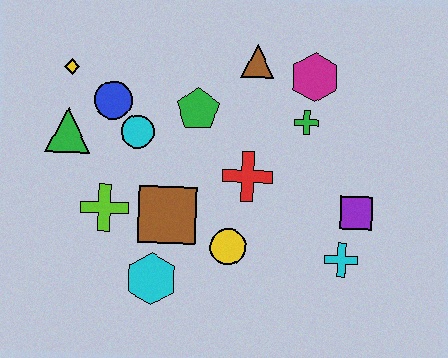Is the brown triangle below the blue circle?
No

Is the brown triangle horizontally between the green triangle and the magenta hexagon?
Yes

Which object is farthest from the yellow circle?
The yellow diamond is farthest from the yellow circle.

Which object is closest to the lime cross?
The brown square is closest to the lime cross.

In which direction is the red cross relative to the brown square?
The red cross is to the right of the brown square.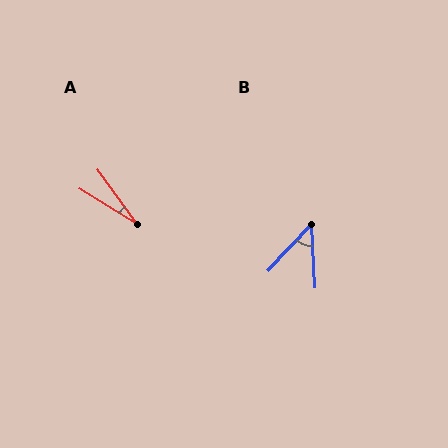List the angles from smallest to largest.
A (23°), B (46°).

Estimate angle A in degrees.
Approximately 23 degrees.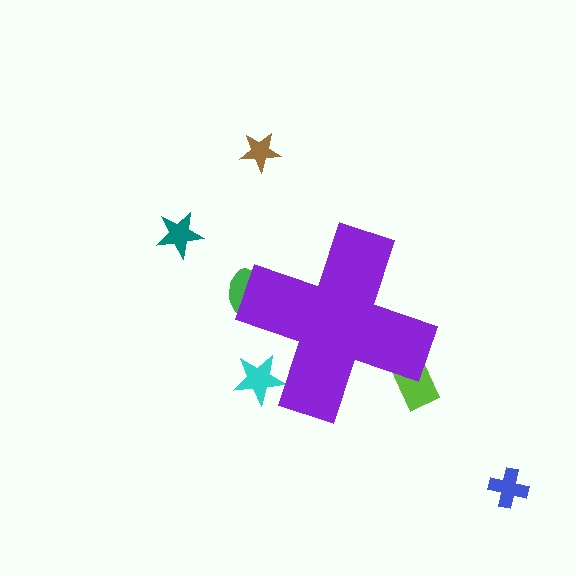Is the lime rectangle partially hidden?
Yes, the lime rectangle is partially hidden behind the purple cross.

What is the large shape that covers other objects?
A purple cross.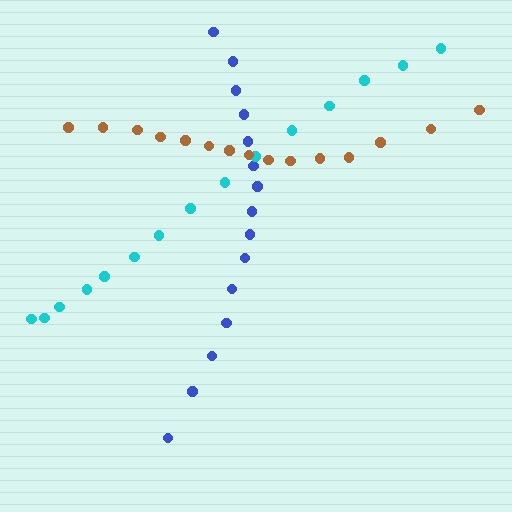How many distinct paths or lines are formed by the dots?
There are 3 distinct paths.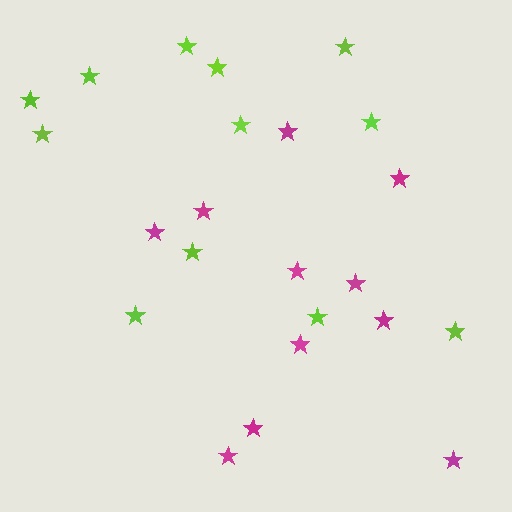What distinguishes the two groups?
There are 2 groups: one group of lime stars (12) and one group of magenta stars (11).